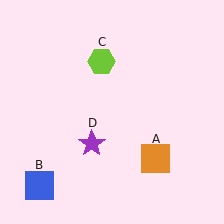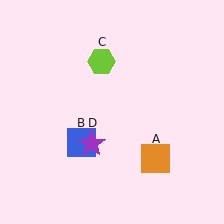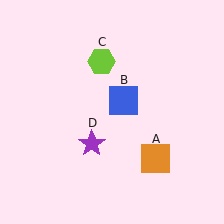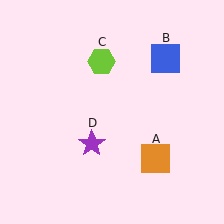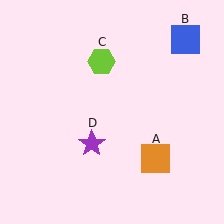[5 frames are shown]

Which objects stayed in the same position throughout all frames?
Orange square (object A) and lime hexagon (object C) and purple star (object D) remained stationary.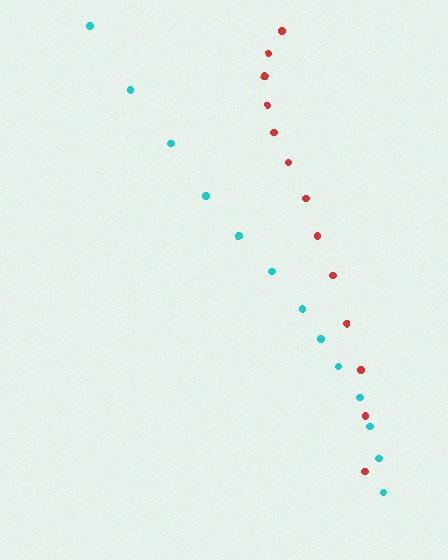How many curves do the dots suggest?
There are 2 distinct paths.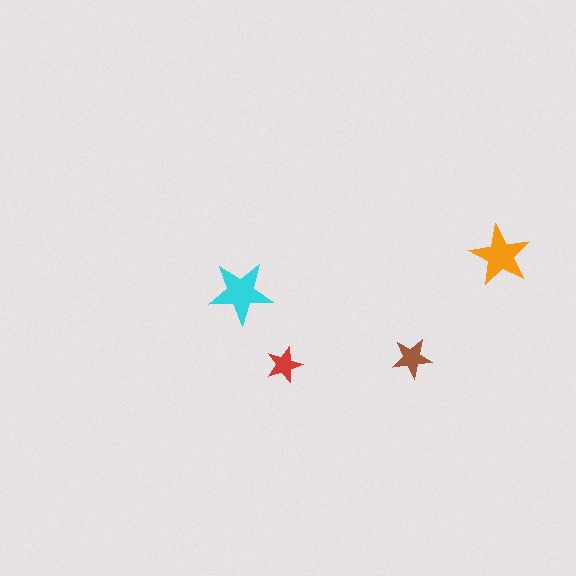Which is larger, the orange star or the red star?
The orange one.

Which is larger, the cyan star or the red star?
The cyan one.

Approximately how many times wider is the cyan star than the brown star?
About 1.5 times wider.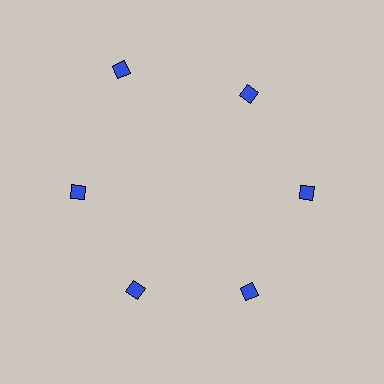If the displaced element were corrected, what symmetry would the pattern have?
It would have 6-fold rotational symmetry — the pattern would map onto itself every 60 degrees.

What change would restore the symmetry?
The symmetry would be restored by moving it inward, back onto the ring so that all 6 diamonds sit at equal angles and equal distance from the center.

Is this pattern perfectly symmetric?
No. The 6 blue diamonds are arranged in a ring, but one element near the 11 o'clock position is pushed outward from the center, breaking the 6-fold rotational symmetry.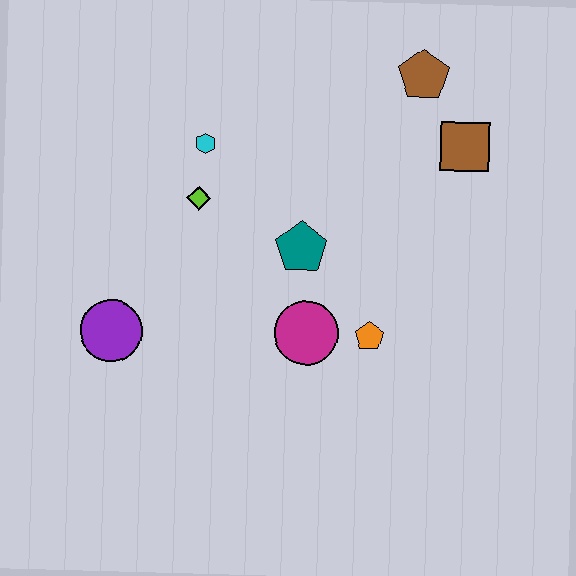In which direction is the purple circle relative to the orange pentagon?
The purple circle is to the left of the orange pentagon.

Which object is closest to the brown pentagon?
The brown square is closest to the brown pentagon.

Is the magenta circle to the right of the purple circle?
Yes